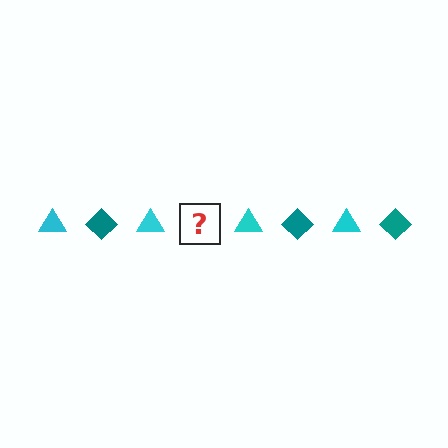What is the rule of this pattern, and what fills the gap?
The rule is that the pattern alternates between cyan triangle and teal diamond. The gap should be filled with a teal diamond.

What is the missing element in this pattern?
The missing element is a teal diamond.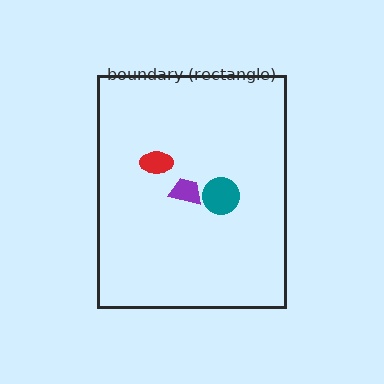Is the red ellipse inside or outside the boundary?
Inside.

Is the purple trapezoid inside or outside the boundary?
Inside.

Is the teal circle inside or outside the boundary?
Inside.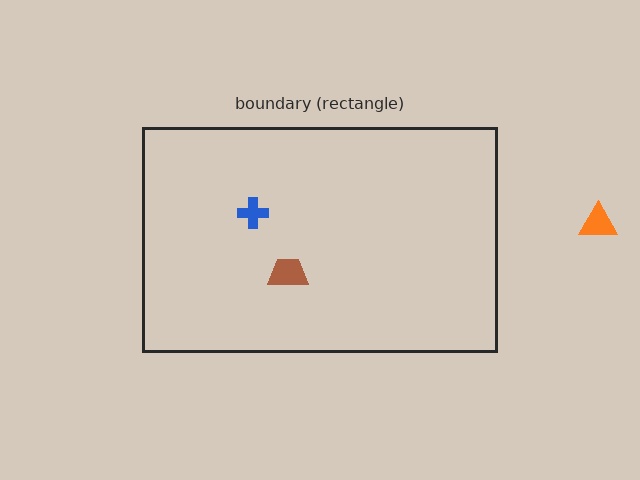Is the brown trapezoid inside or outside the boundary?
Inside.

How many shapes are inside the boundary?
2 inside, 1 outside.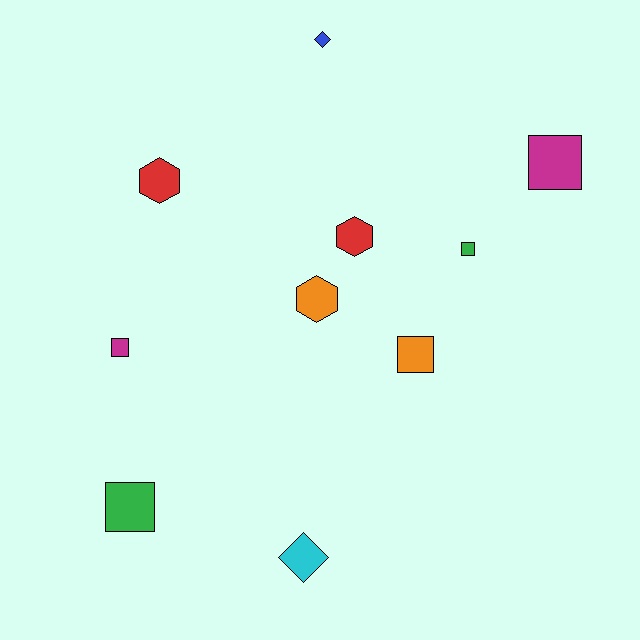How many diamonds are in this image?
There are 2 diamonds.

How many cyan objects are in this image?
There is 1 cyan object.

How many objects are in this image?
There are 10 objects.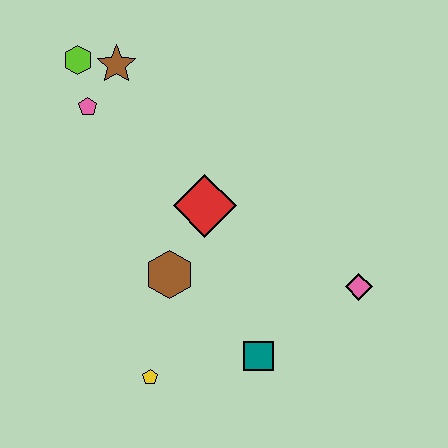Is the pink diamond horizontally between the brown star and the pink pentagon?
No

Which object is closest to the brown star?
The lime hexagon is closest to the brown star.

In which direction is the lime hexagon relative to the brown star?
The lime hexagon is to the left of the brown star.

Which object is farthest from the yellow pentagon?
The lime hexagon is farthest from the yellow pentagon.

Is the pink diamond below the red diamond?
Yes